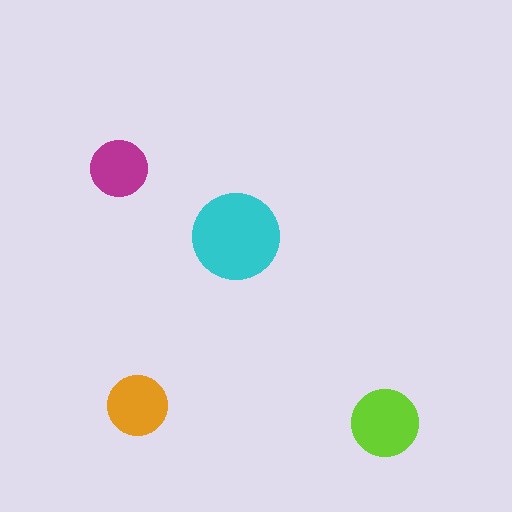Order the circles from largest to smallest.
the cyan one, the lime one, the orange one, the magenta one.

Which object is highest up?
The magenta circle is topmost.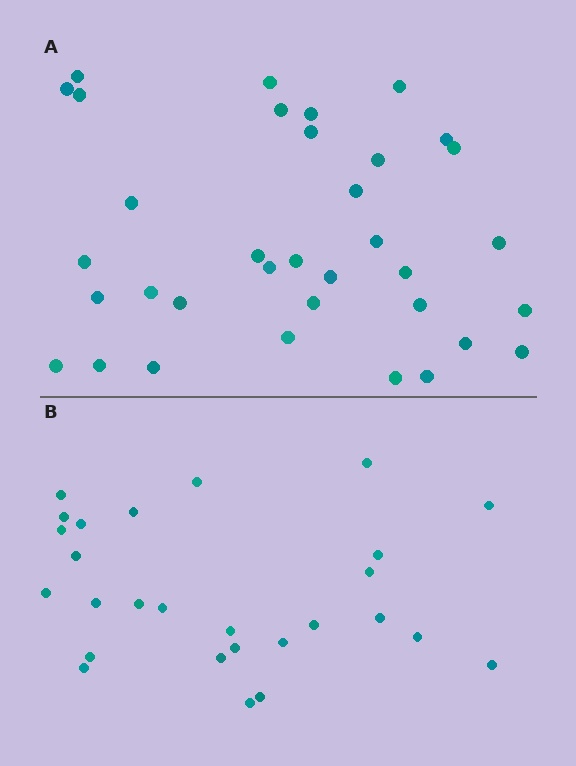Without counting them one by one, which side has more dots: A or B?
Region A (the top region) has more dots.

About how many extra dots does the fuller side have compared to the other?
Region A has roughly 8 or so more dots than region B.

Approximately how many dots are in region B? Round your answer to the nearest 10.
About 30 dots. (The exact count is 27, which rounds to 30.)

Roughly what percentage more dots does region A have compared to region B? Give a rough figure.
About 30% more.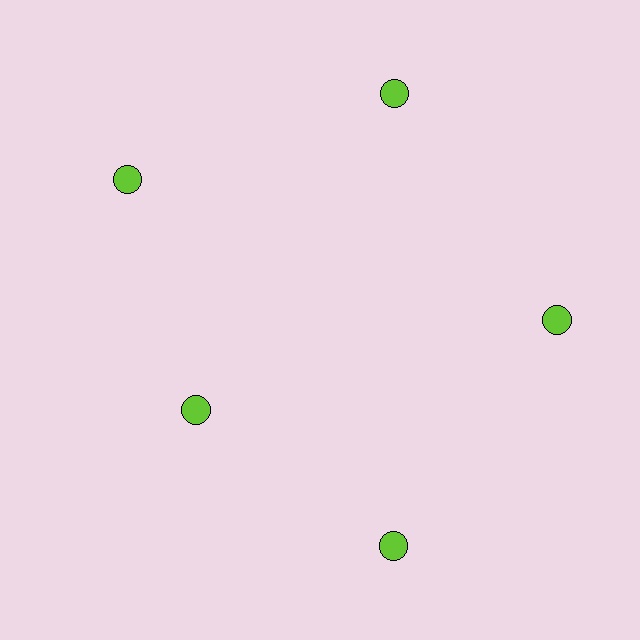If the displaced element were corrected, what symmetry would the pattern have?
It would have 5-fold rotational symmetry — the pattern would map onto itself every 72 degrees.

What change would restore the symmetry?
The symmetry would be restored by moving it outward, back onto the ring so that all 5 circles sit at equal angles and equal distance from the center.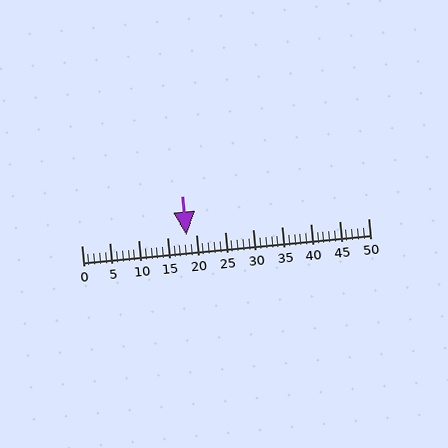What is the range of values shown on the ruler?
The ruler shows values from 0 to 50.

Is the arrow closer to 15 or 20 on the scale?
The arrow is closer to 20.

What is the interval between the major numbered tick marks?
The major tick marks are spaced 5 units apart.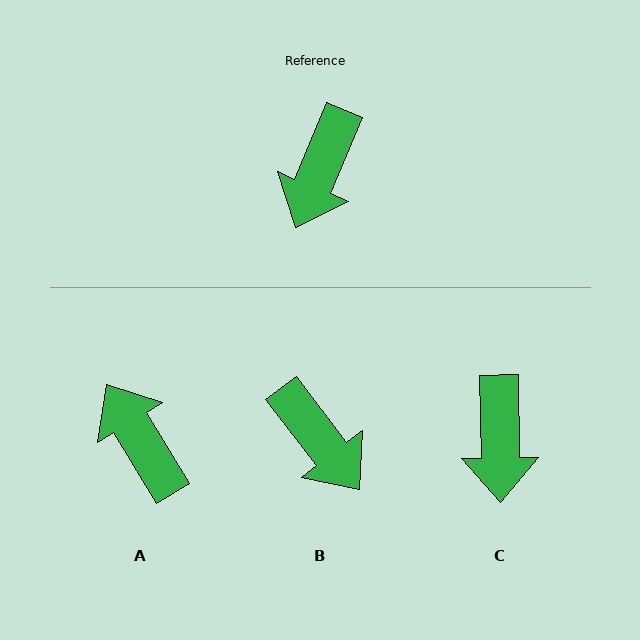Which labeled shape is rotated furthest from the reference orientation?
A, about 126 degrees away.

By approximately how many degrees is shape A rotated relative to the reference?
Approximately 126 degrees clockwise.